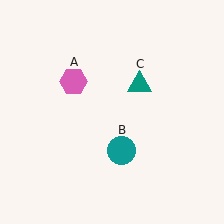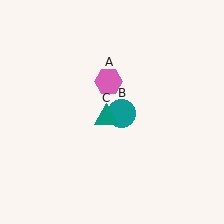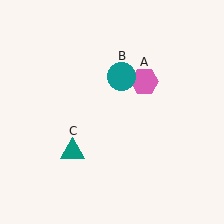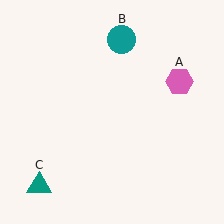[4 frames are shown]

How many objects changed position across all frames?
3 objects changed position: pink hexagon (object A), teal circle (object B), teal triangle (object C).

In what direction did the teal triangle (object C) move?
The teal triangle (object C) moved down and to the left.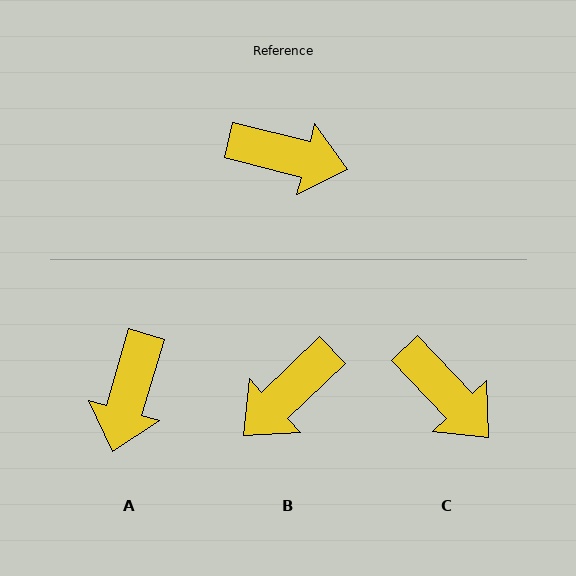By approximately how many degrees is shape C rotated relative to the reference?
Approximately 32 degrees clockwise.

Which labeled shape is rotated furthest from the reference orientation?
B, about 122 degrees away.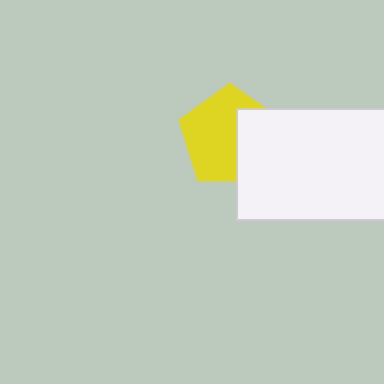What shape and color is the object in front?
The object in front is a white rectangle.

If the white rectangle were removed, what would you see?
You would see the complete yellow pentagon.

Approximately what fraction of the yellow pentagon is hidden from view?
Roughly 38% of the yellow pentagon is hidden behind the white rectangle.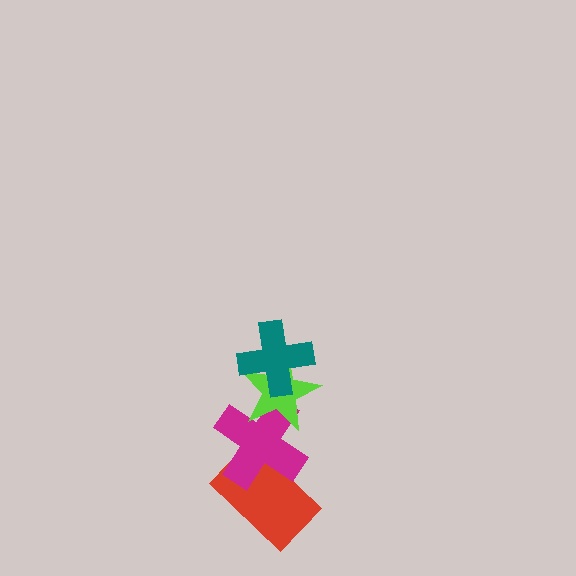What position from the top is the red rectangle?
The red rectangle is 4th from the top.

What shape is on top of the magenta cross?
The lime star is on top of the magenta cross.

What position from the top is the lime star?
The lime star is 2nd from the top.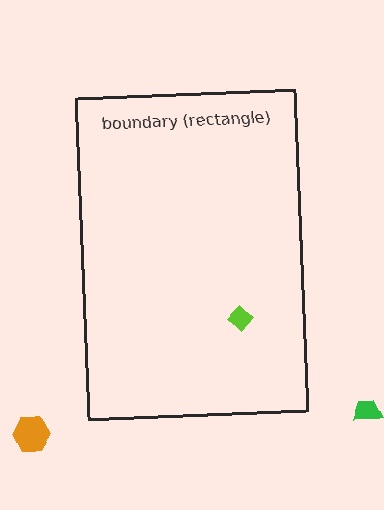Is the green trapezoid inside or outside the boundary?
Outside.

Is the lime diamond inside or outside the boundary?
Inside.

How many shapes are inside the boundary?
1 inside, 2 outside.